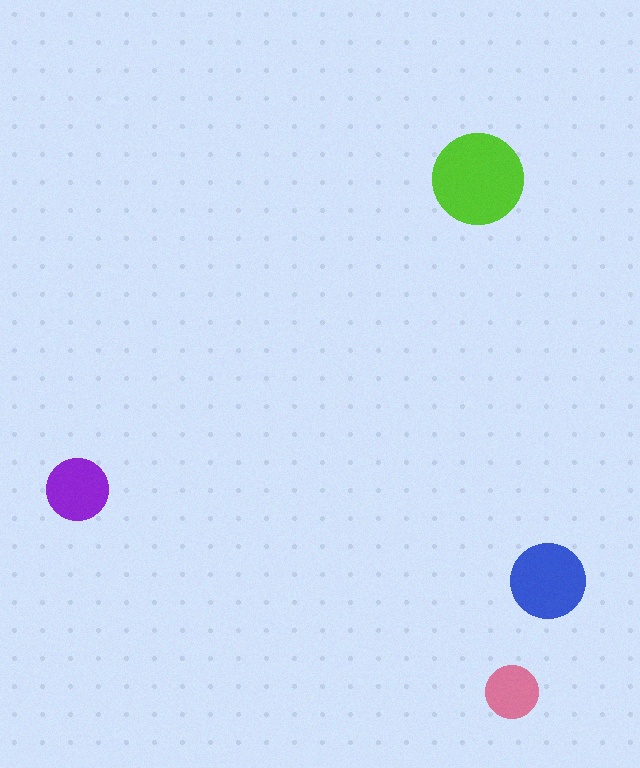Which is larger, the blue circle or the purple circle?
The blue one.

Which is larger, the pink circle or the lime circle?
The lime one.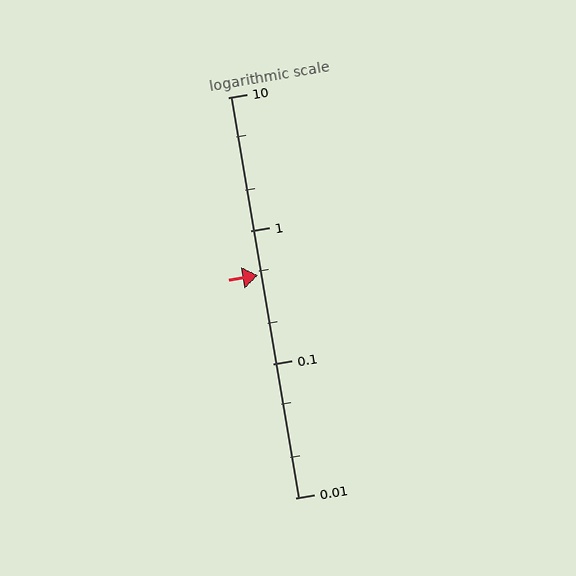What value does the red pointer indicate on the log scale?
The pointer indicates approximately 0.46.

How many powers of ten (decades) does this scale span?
The scale spans 3 decades, from 0.01 to 10.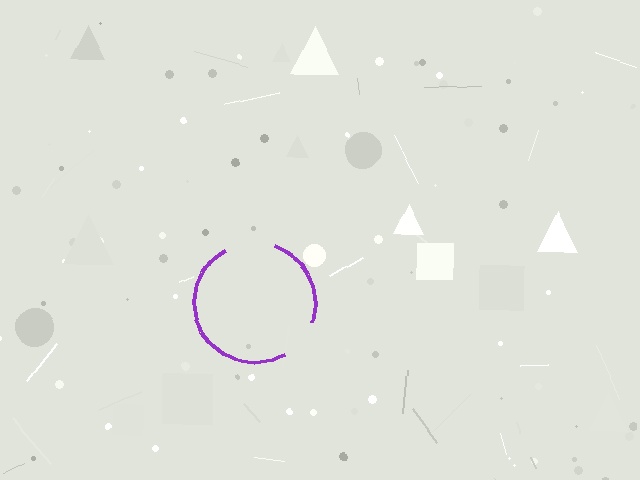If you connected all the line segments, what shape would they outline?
They would outline a circle.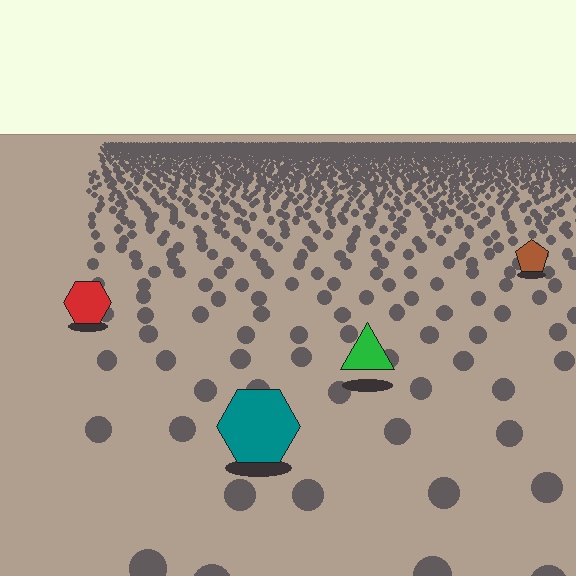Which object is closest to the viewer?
The teal hexagon is closest. The texture marks near it are larger and more spread out.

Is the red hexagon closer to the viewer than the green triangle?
No. The green triangle is closer — you can tell from the texture gradient: the ground texture is coarser near it.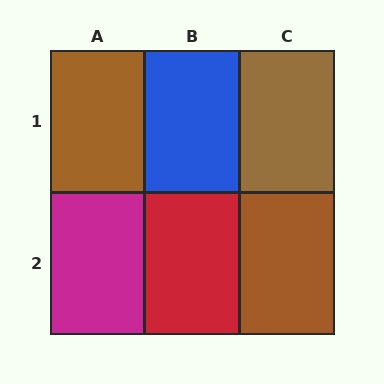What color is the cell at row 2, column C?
Brown.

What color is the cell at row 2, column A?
Magenta.